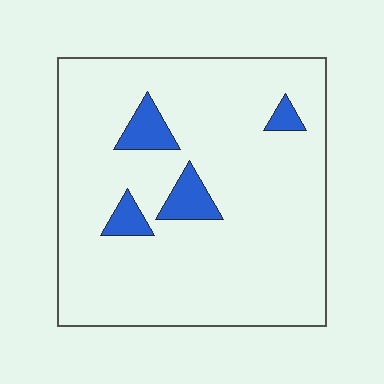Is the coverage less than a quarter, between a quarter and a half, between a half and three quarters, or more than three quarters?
Less than a quarter.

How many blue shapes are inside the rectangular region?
4.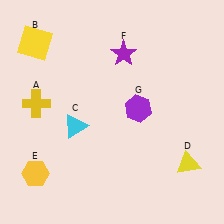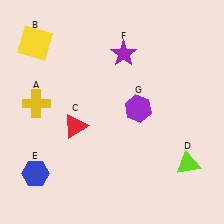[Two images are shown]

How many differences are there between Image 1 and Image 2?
There are 3 differences between the two images.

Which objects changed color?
C changed from cyan to red. D changed from yellow to lime. E changed from yellow to blue.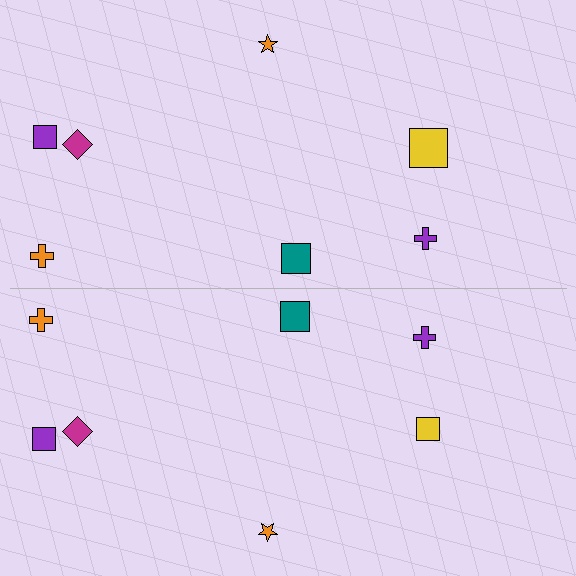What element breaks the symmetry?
The yellow square on the bottom side has a different size than its mirror counterpart.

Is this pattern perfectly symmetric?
No, the pattern is not perfectly symmetric. The yellow square on the bottom side has a different size than its mirror counterpart.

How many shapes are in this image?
There are 14 shapes in this image.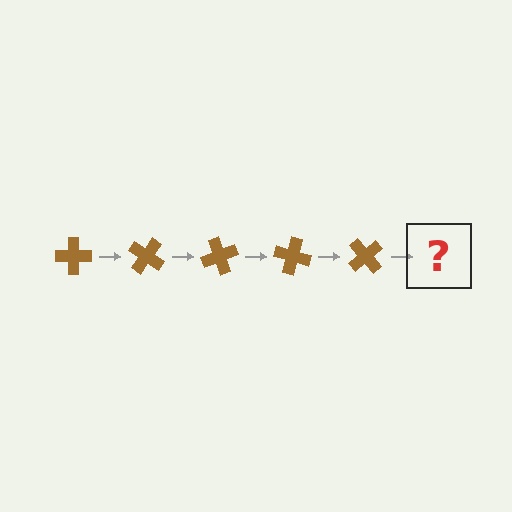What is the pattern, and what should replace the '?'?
The pattern is that the cross rotates 35 degrees each step. The '?' should be a brown cross rotated 175 degrees.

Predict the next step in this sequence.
The next step is a brown cross rotated 175 degrees.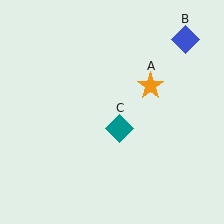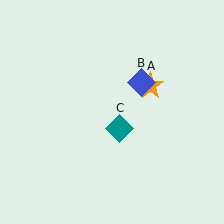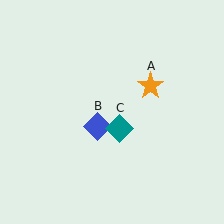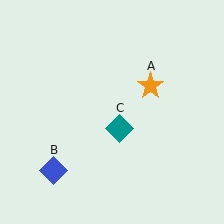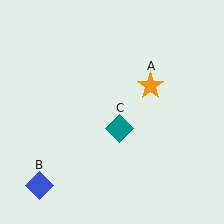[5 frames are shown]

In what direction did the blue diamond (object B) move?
The blue diamond (object B) moved down and to the left.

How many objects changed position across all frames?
1 object changed position: blue diamond (object B).